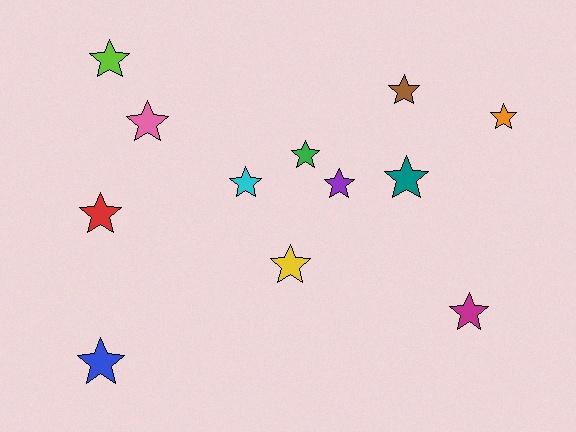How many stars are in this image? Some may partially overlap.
There are 12 stars.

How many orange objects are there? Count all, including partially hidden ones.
There is 1 orange object.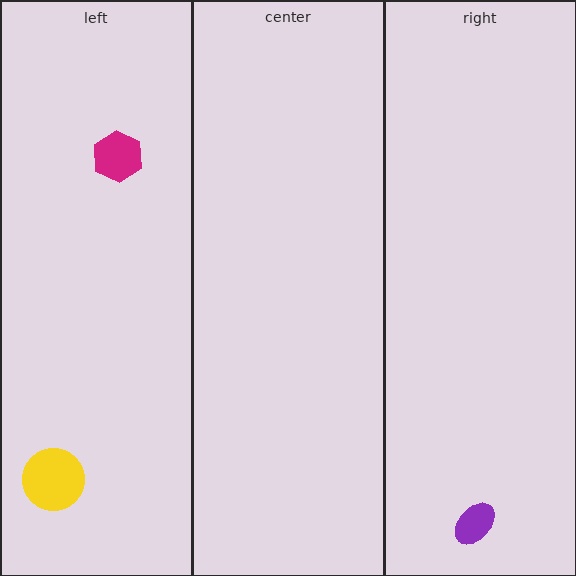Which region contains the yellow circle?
The left region.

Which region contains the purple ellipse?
The right region.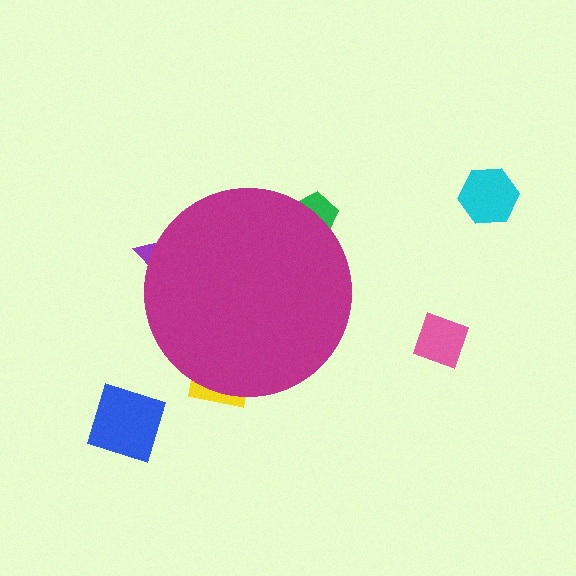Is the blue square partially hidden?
No, the blue square is fully visible.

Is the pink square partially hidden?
No, the pink square is fully visible.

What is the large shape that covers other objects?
A magenta circle.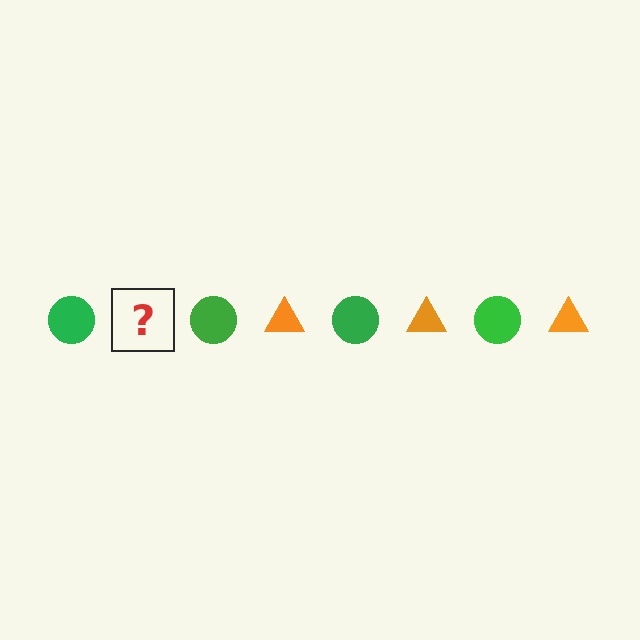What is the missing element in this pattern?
The missing element is an orange triangle.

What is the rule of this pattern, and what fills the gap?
The rule is that the pattern alternates between green circle and orange triangle. The gap should be filled with an orange triangle.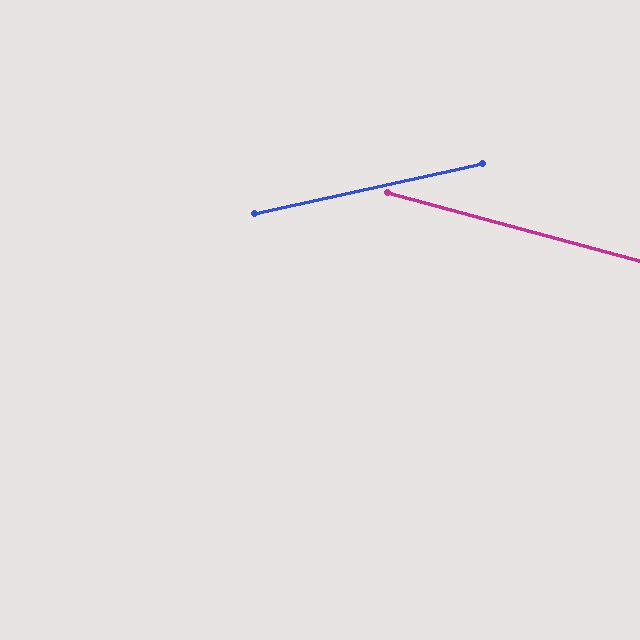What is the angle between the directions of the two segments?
Approximately 28 degrees.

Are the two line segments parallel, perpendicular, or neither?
Neither parallel nor perpendicular — they differ by about 28°.